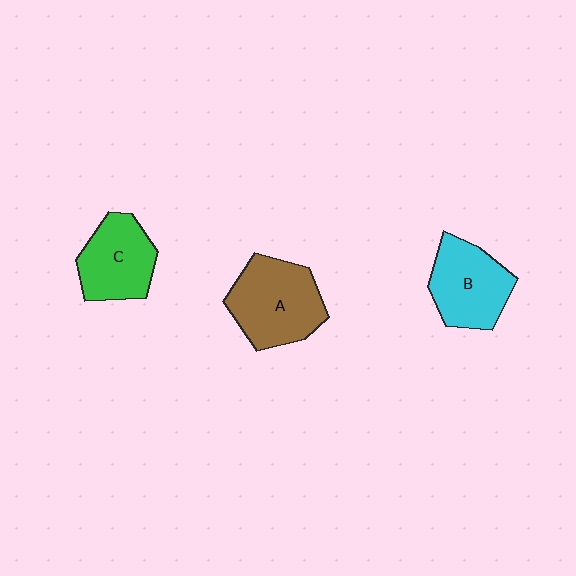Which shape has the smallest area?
Shape C (green).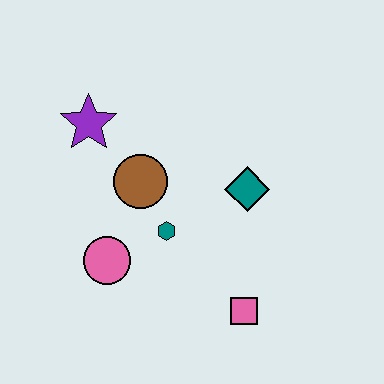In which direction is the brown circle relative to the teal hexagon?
The brown circle is above the teal hexagon.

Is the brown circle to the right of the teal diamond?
No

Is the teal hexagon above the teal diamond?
No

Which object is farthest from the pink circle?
The teal diamond is farthest from the pink circle.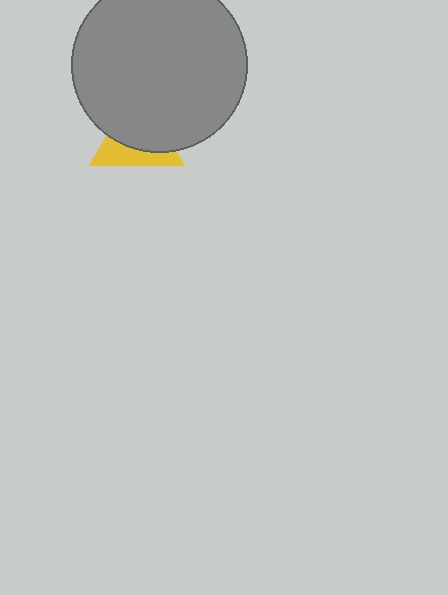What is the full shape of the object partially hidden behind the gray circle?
The partially hidden object is a yellow triangle.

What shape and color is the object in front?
The object in front is a gray circle.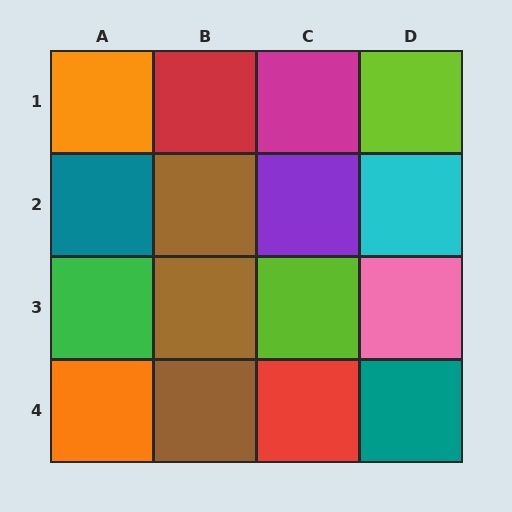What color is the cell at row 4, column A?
Orange.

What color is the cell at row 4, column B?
Brown.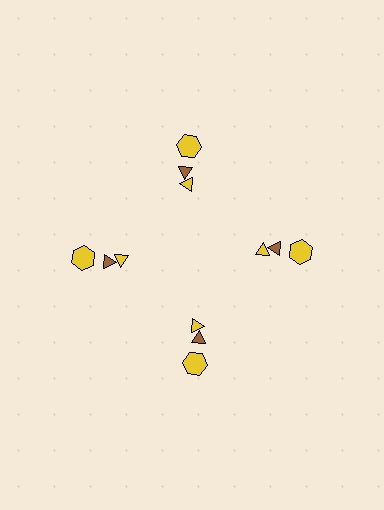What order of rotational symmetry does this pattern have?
This pattern has 4-fold rotational symmetry.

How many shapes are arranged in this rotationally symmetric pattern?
There are 12 shapes, arranged in 4 groups of 3.